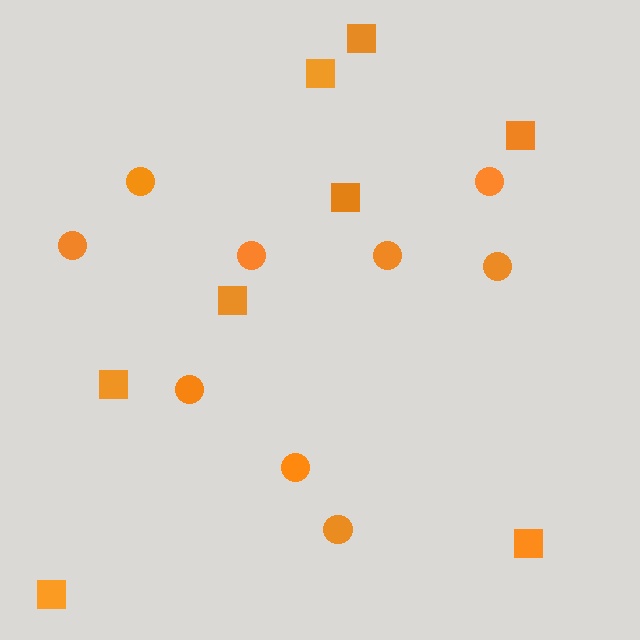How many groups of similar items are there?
There are 2 groups: one group of circles (9) and one group of squares (8).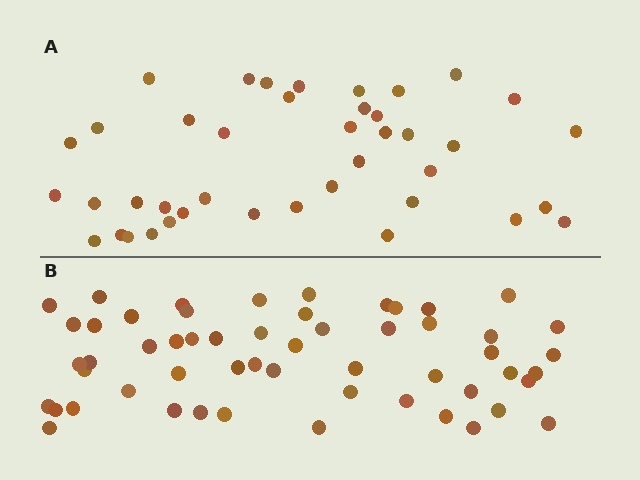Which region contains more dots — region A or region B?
Region B (the bottom region) has more dots.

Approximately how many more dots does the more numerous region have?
Region B has approximately 15 more dots than region A.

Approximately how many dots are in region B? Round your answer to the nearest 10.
About 60 dots. (The exact count is 55, which rounds to 60.)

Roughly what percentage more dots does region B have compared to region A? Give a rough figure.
About 35% more.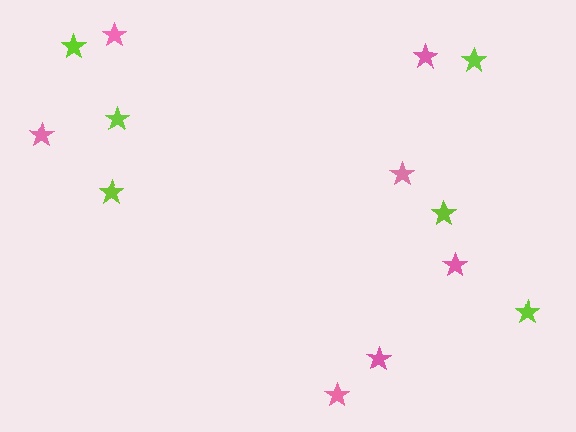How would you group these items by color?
There are 2 groups: one group of lime stars (6) and one group of pink stars (7).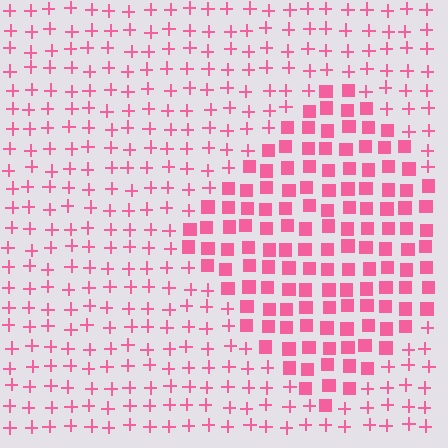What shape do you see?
I see a diamond.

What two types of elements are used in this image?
The image uses squares inside the diamond region and plus signs outside it.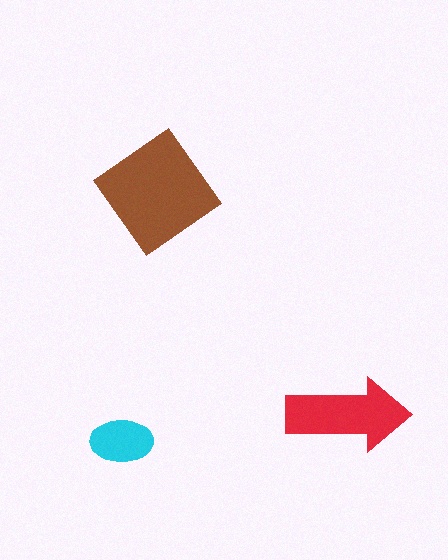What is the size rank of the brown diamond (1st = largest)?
1st.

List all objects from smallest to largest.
The cyan ellipse, the red arrow, the brown diamond.